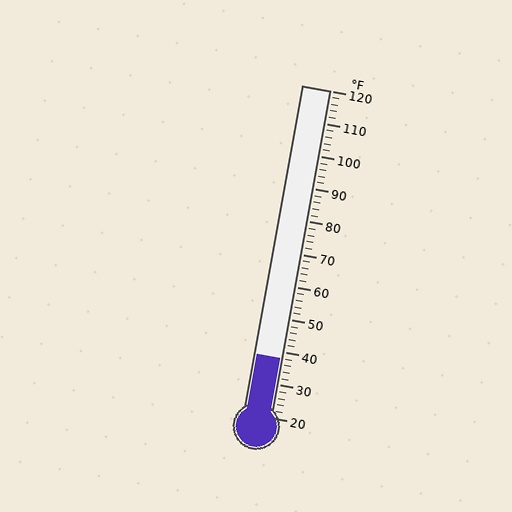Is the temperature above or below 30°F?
The temperature is above 30°F.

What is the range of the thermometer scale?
The thermometer scale ranges from 20°F to 120°F.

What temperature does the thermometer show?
The thermometer shows approximately 38°F.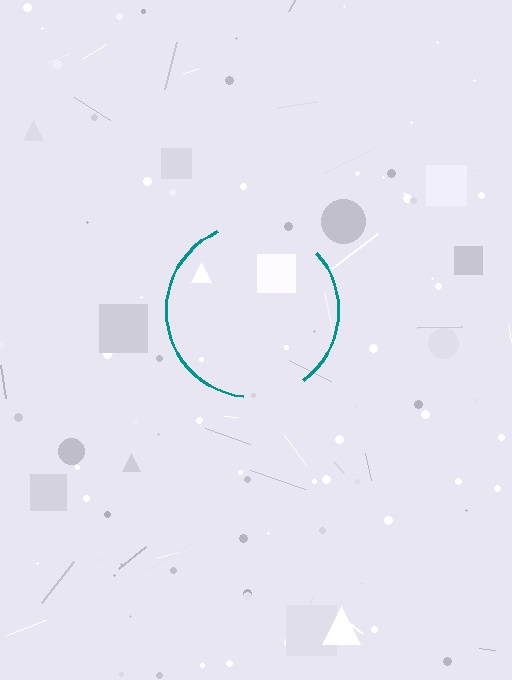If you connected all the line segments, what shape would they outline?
They would outline a circle.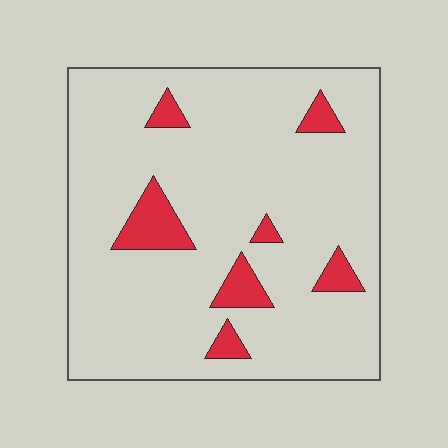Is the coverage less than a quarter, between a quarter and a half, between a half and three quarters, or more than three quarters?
Less than a quarter.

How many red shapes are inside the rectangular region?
7.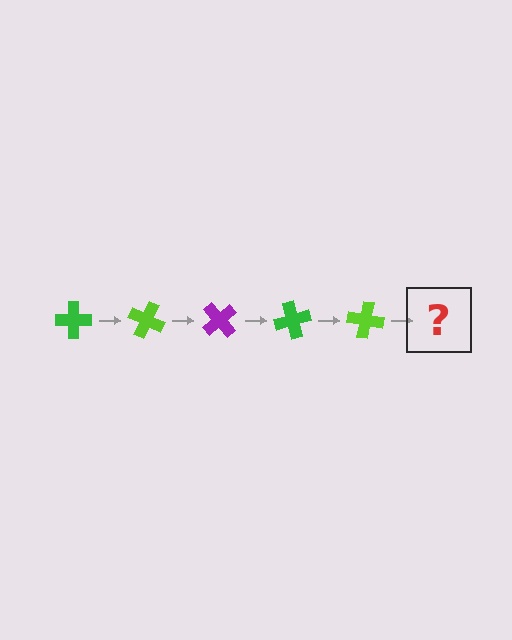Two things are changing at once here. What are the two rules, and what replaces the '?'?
The two rules are that it rotates 25 degrees each step and the color cycles through green, lime, and purple. The '?' should be a purple cross, rotated 125 degrees from the start.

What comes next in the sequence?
The next element should be a purple cross, rotated 125 degrees from the start.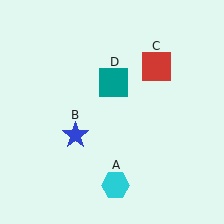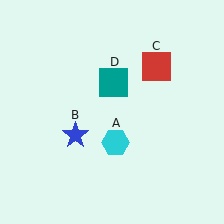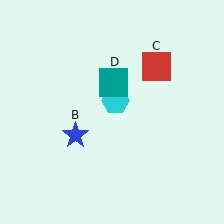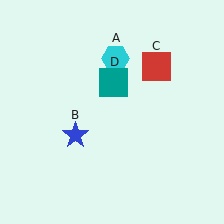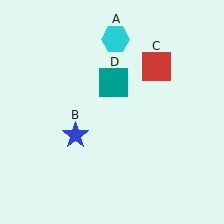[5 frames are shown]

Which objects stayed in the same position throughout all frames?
Blue star (object B) and red square (object C) and teal square (object D) remained stationary.